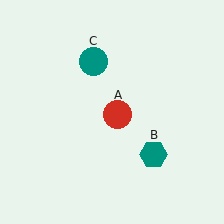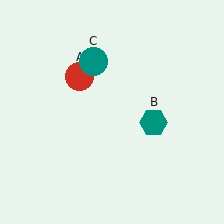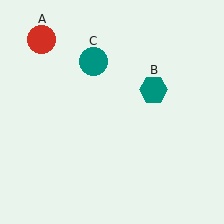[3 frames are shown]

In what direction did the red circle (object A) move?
The red circle (object A) moved up and to the left.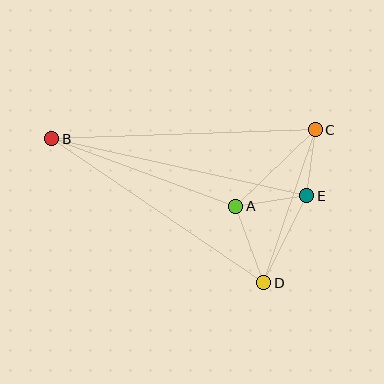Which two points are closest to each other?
Points C and E are closest to each other.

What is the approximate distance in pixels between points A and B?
The distance between A and B is approximately 196 pixels.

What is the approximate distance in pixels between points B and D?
The distance between B and D is approximately 256 pixels.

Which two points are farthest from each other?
Points B and C are farthest from each other.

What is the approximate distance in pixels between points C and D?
The distance between C and D is approximately 161 pixels.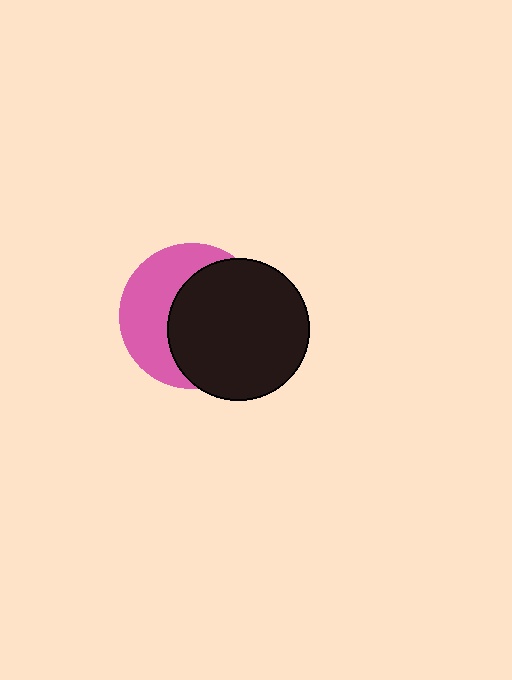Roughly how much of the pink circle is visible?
A small part of it is visible (roughly 43%).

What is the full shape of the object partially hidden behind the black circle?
The partially hidden object is a pink circle.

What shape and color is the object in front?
The object in front is a black circle.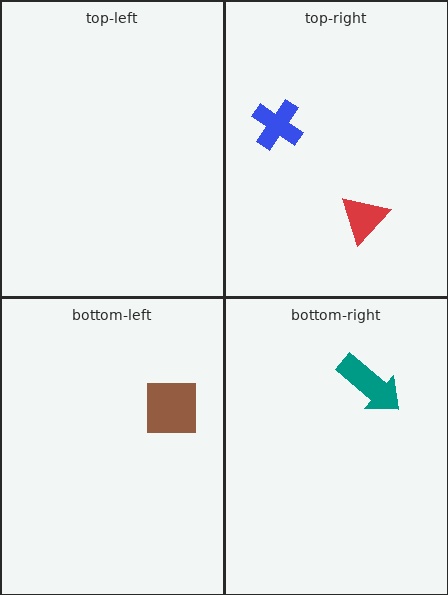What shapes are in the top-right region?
The red triangle, the blue cross.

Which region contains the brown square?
The bottom-left region.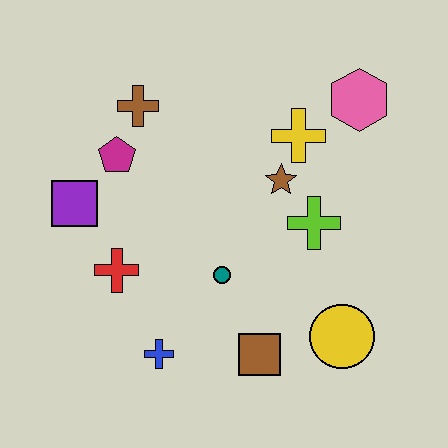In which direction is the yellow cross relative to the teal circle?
The yellow cross is above the teal circle.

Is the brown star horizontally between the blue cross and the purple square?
No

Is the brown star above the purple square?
Yes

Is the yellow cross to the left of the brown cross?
No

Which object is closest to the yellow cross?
The brown star is closest to the yellow cross.